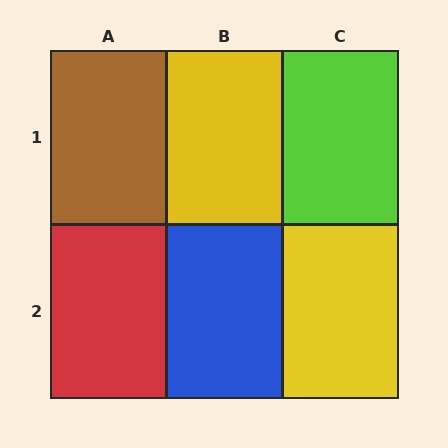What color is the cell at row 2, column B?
Blue.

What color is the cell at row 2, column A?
Red.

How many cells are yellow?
2 cells are yellow.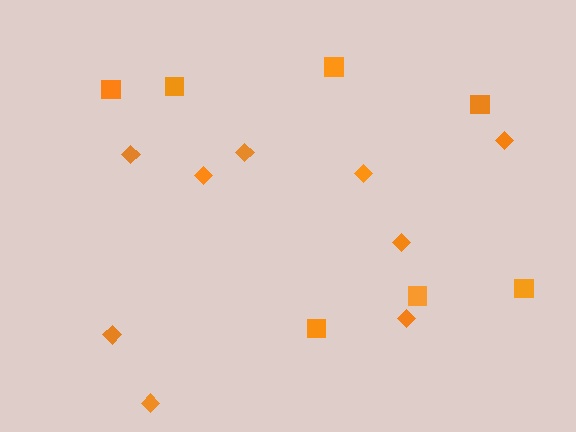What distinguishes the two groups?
There are 2 groups: one group of diamonds (9) and one group of squares (7).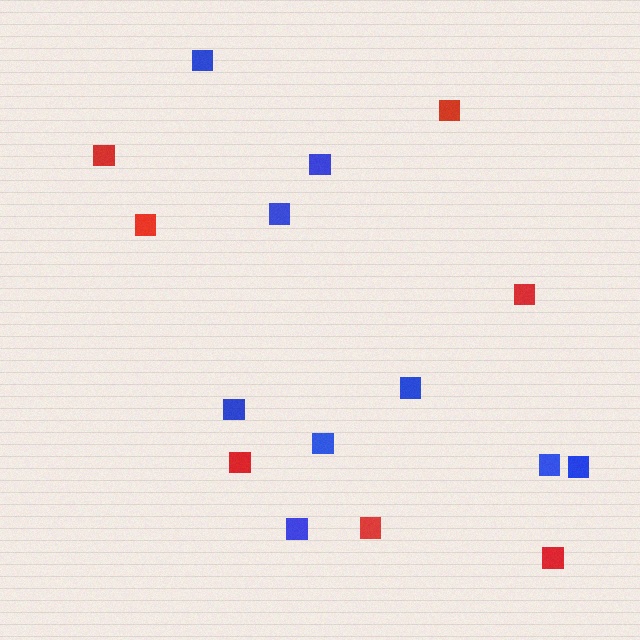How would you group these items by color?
There are 2 groups: one group of red squares (7) and one group of blue squares (9).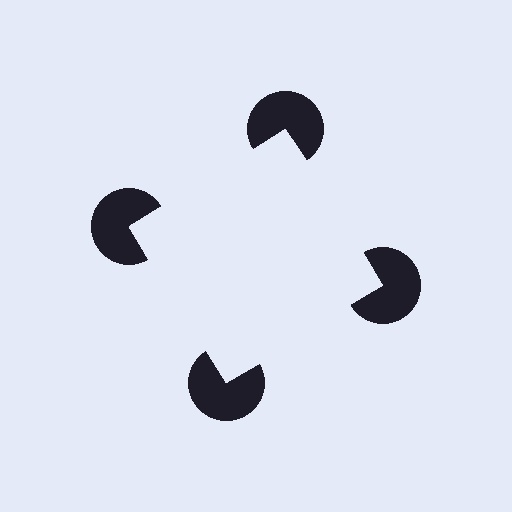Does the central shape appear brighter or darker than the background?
It typically appears slightly brighter than the background, even though no actual brightness change is drawn.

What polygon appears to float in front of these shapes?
An illusory square — its edges are inferred from the aligned wedge cuts in the pac-man discs, not physically drawn.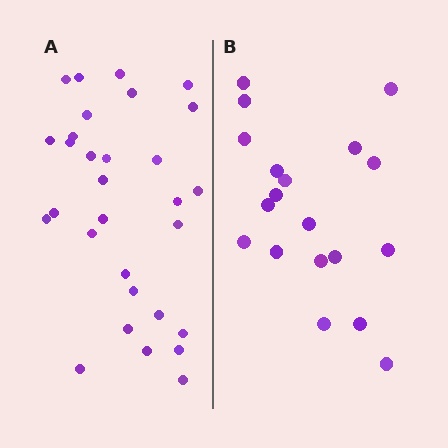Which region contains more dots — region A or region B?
Region A (the left region) has more dots.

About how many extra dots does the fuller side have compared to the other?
Region A has roughly 12 or so more dots than region B.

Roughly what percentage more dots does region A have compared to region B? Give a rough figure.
About 60% more.